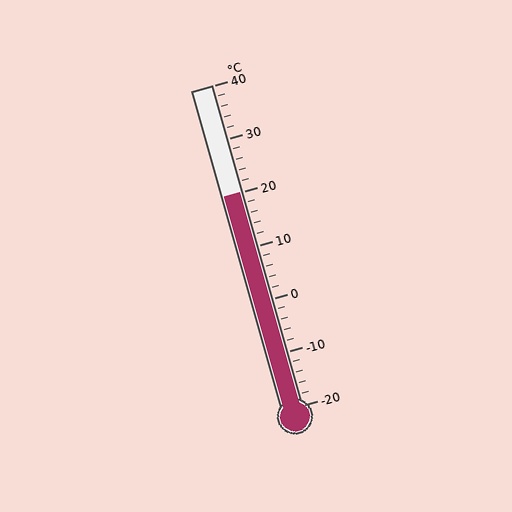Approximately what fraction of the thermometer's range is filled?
The thermometer is filled to approximately 65% of its range.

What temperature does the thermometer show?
The thermometer shows approximately 20°C.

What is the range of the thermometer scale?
The thermometer scale ranges from -20°C to 40°C.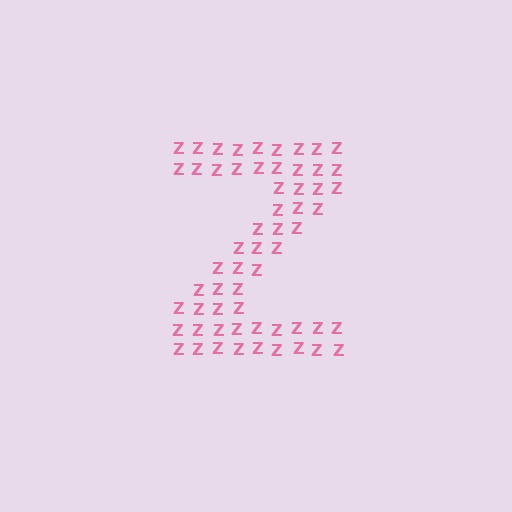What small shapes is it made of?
It is made of small letter Z's.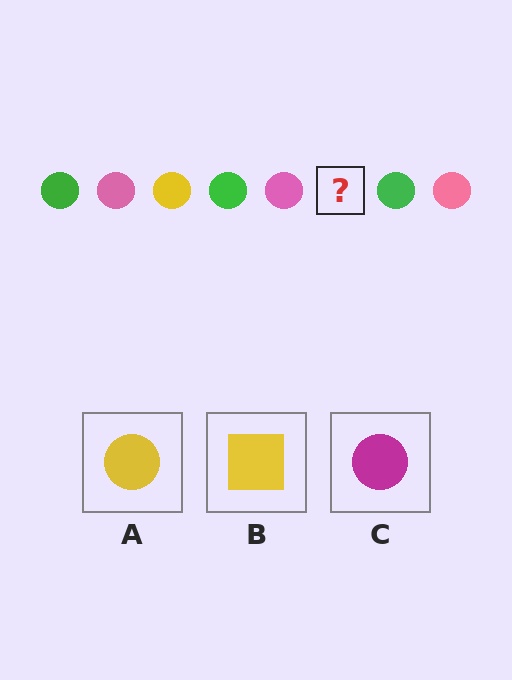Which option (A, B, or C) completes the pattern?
A.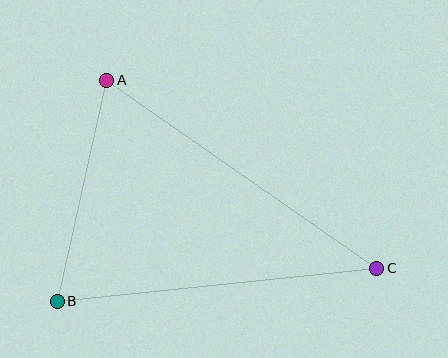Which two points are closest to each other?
Points A and B are closest to each other.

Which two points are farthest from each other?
Points A and C are farthest from each other.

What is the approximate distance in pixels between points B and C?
The distance between B and C is approximately 321 pixels.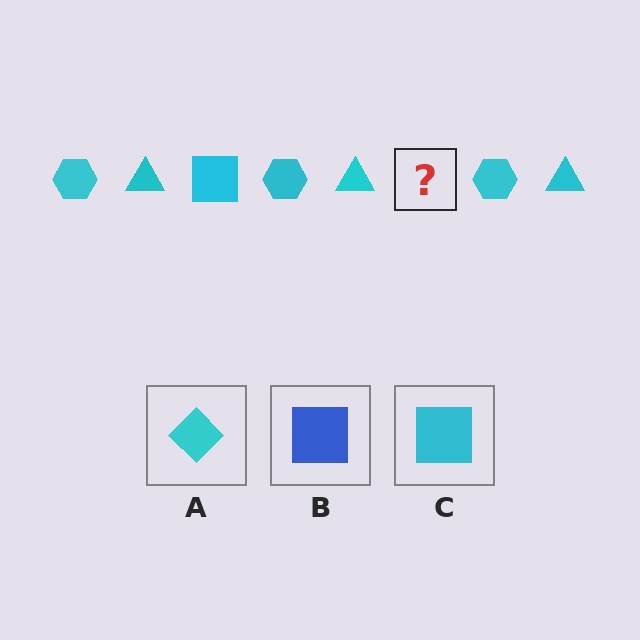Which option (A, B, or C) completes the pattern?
C.